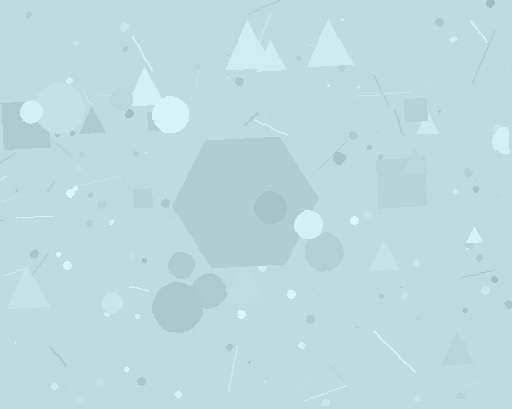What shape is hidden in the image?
A hexagon is hidden in the image.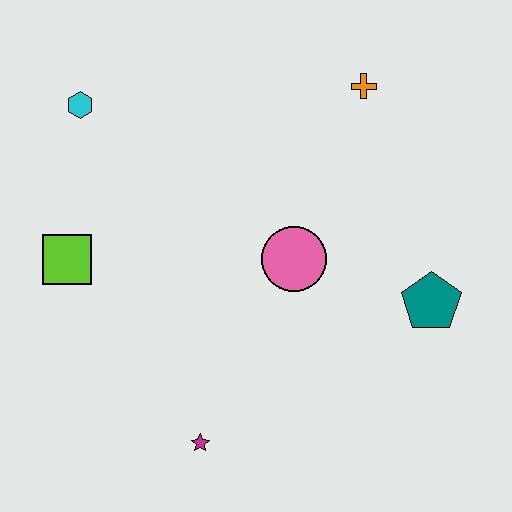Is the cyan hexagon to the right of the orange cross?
No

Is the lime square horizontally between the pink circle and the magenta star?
No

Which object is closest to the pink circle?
The teal pentagon is closest to the pink circle.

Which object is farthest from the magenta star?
The orange cross is farthest from the magenta star.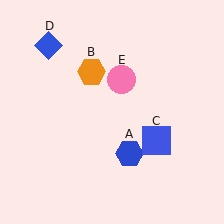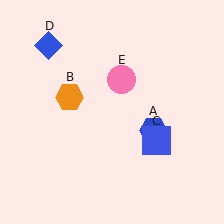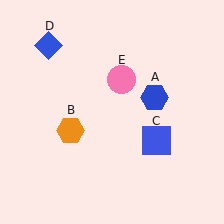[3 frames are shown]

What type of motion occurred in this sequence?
The blue hexagon (object A), orange hexagon (object B) rotated counterclockwise around the center of the scene.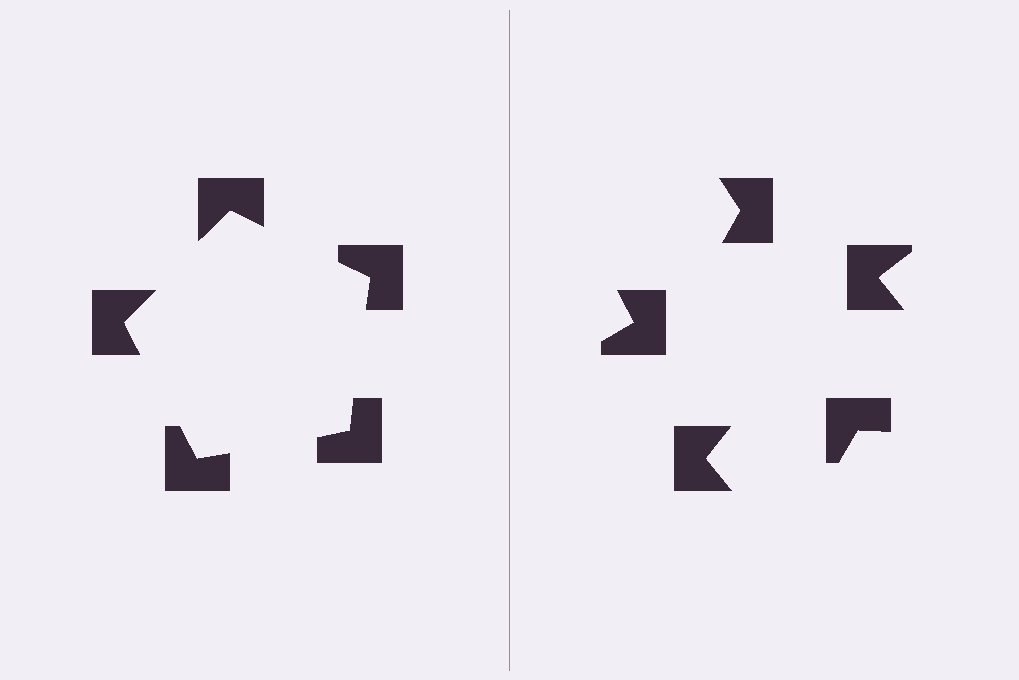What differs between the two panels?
The notched squares are positioned identically on both sides; only the wedge orientations differ. On the left they align to a pentagon; on the right they are misaligned.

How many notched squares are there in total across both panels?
10 — 5 on each side.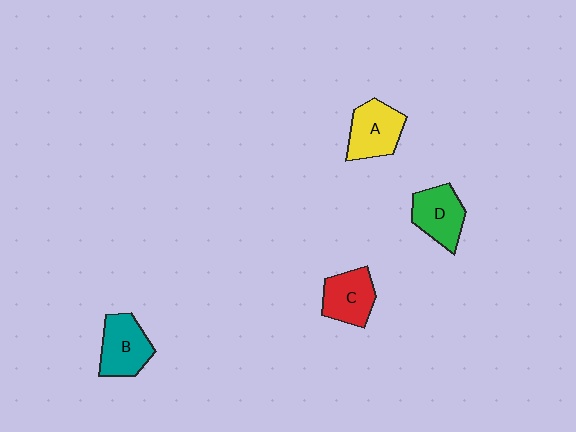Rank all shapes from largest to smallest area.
From largest to smallest: B (teal), A (yellow), D (green), C (red).